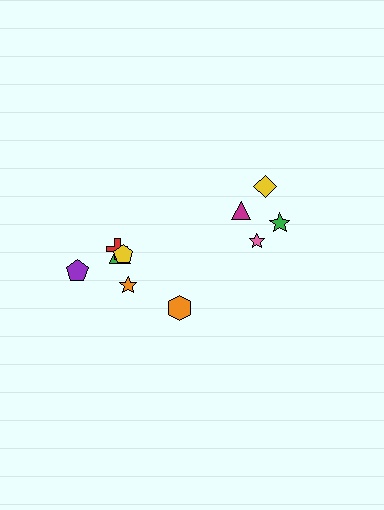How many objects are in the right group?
There are 4 objects.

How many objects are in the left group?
There are 6 objects.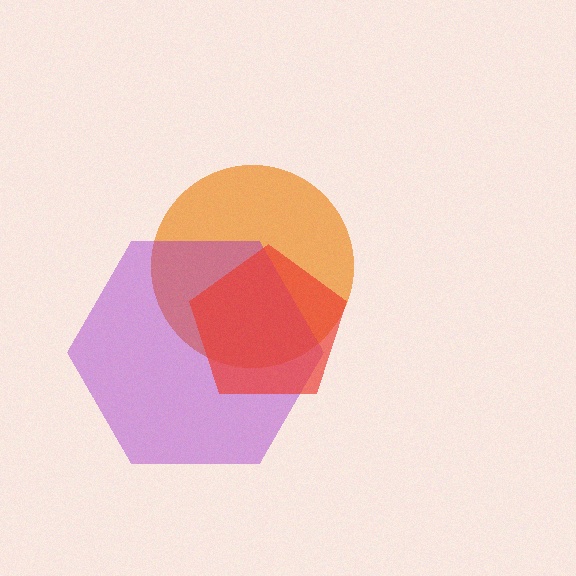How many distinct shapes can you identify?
There are 3 distinct shapes: an orange circle, a purple hexagon, a red pentagon.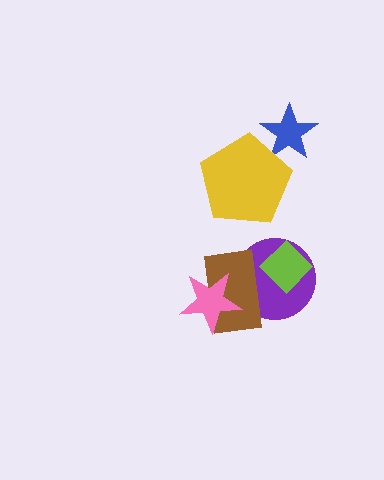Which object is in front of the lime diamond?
The brown rectangle is in front of the lime diamond.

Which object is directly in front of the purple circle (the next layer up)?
The lime diamond is directly in front of the purple circle.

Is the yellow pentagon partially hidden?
No, no other shape covers it.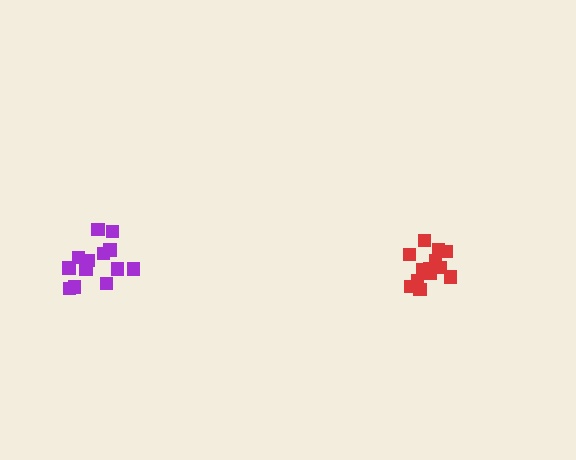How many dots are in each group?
Group 1: 13 dots, Group 2: 13 dots (26 total).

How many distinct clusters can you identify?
There are 2 distinct clusters.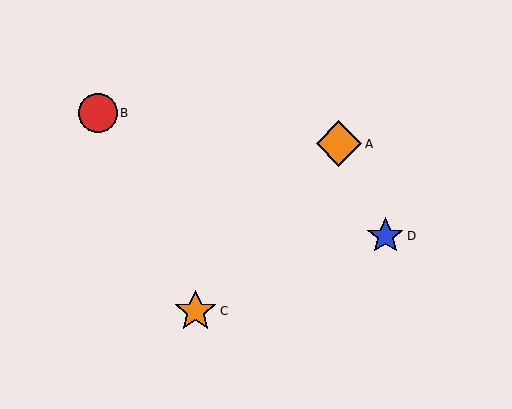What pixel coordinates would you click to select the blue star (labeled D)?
Click at (385, 236) to select the blue star D.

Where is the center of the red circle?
The center of the red circle is at (98, 113).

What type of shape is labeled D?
Shape D is a blue star.